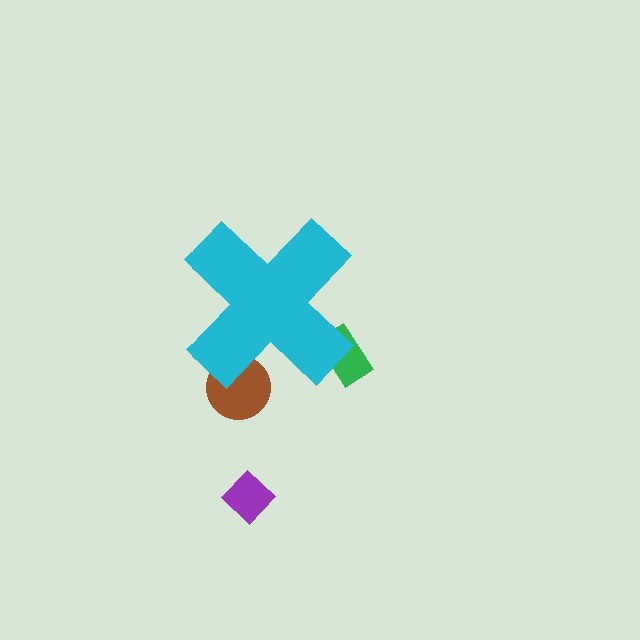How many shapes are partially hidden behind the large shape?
2 shapes are partially hidden.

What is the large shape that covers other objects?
A cyan cross.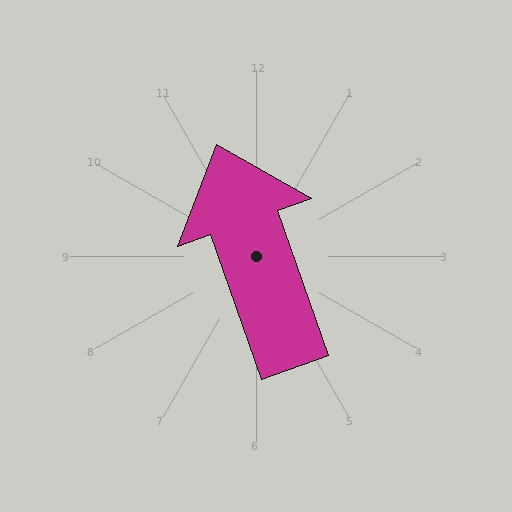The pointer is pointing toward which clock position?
Roughly 11 o'clock.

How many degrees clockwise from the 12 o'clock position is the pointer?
Approximately 341 degrees.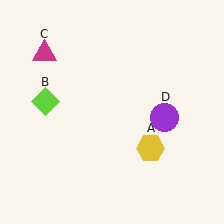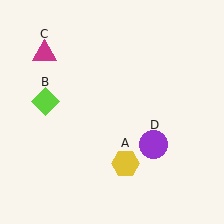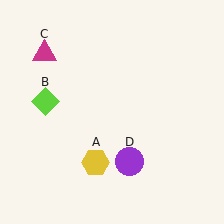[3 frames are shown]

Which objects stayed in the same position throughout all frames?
Lime diamond (object B) and magenta triangle (object C) remained stationary.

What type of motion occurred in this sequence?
The yellow hexagon (object A), purple circle (object D) rotated clockwise around the center of the scene.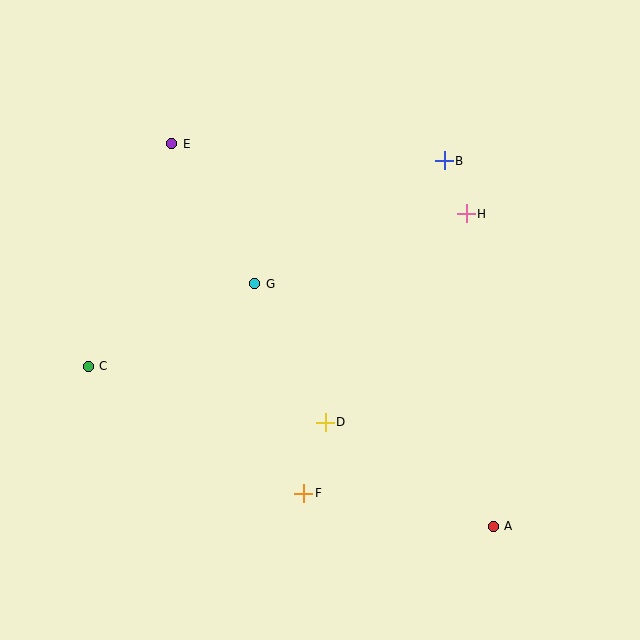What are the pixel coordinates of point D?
Point D is at (325, 422).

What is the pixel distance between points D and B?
The distance between D and B is 287 pixels.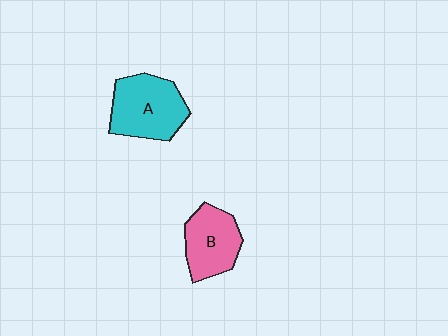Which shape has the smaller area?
Shape B (pink).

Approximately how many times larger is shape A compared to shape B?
Approximately 1.2 times.